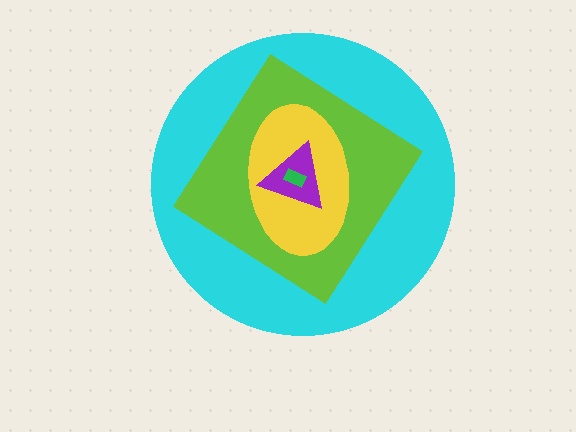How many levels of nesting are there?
5.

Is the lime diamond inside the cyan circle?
Yes.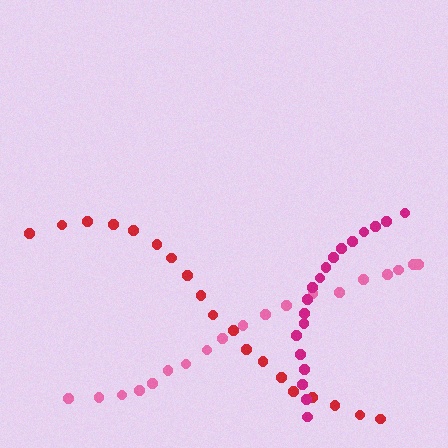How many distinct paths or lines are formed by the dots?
There are 3 distinct paths.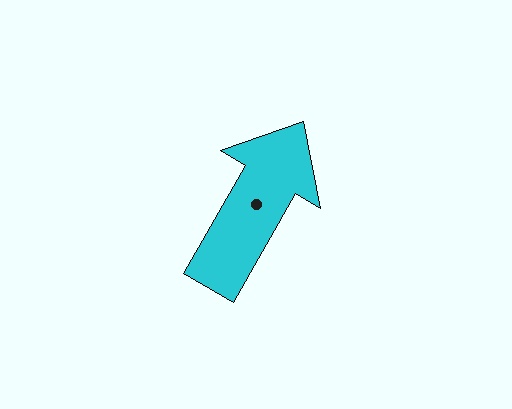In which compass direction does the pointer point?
Northeast.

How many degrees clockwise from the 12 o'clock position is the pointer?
Approximately 30 degrees.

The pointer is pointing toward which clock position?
Roughly 1 o'clock.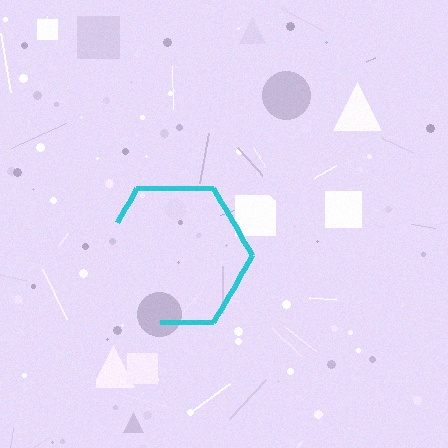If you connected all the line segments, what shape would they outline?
They would outline a hexagon.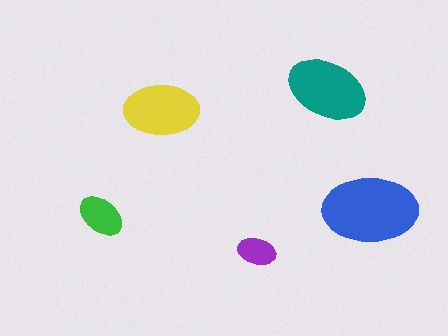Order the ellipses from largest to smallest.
the blue one, the teal one, the yellow one, the green one, the purple one.